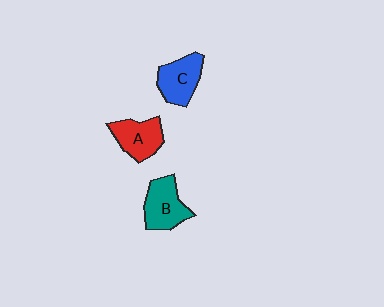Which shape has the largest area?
Shape B (teal).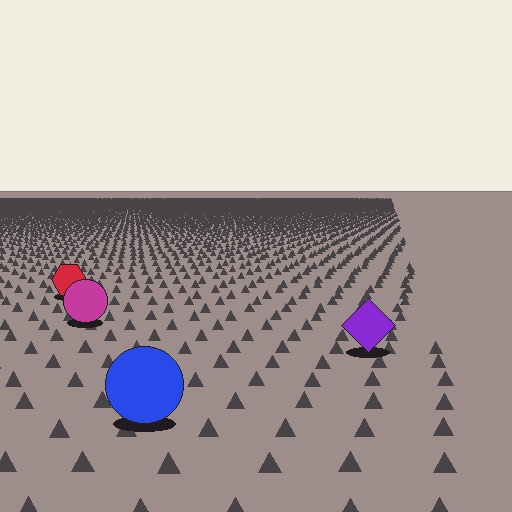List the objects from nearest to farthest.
From nearest to farthest: the blue circle, the purple diamond, the magenta circle, the red hexagon.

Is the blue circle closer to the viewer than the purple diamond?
Yes. The blue circle is closer — you can tell from the texture gradient: the ground texture is coarser near it.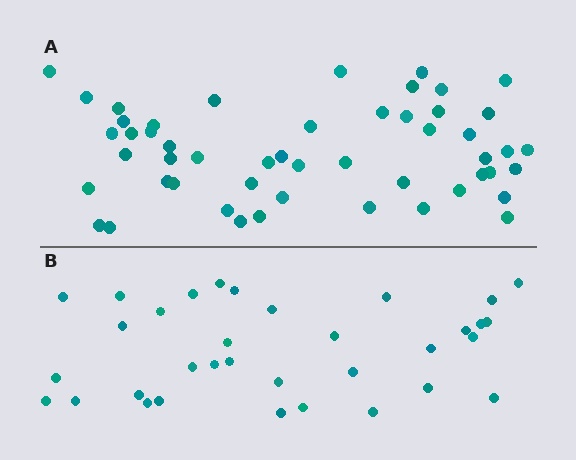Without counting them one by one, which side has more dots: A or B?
Region A (the top region) has more dots.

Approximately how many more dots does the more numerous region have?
Region A has approximately 15 more dots than region B.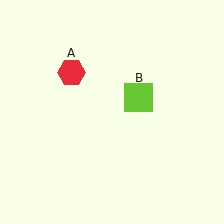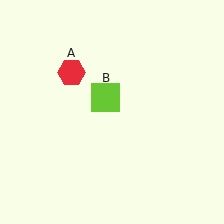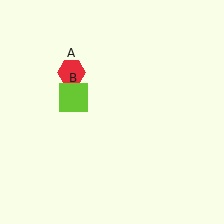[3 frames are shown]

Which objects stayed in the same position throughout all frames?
Red hexagon (object A) remained stationary.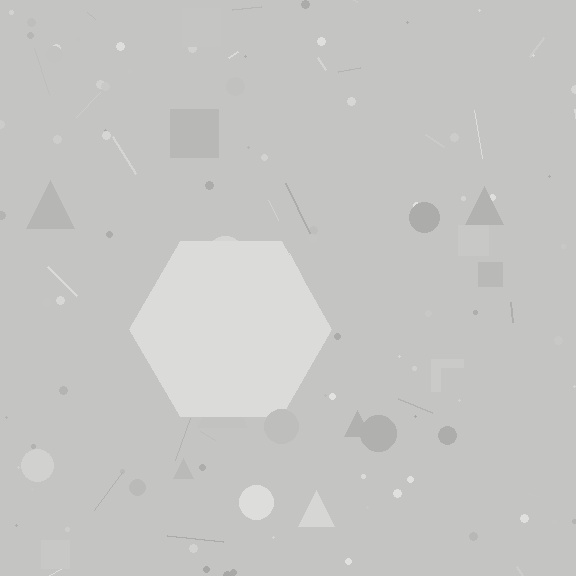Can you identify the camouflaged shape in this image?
The camouflaged shape is a hexagon.